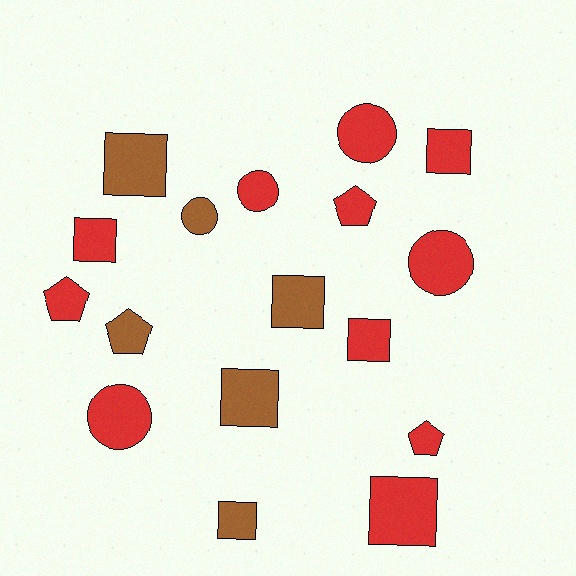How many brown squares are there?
There are 4 brown squares.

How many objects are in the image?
There are 17 objects.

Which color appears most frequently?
Red, with 11 objects.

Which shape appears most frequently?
Square, with 8 objects.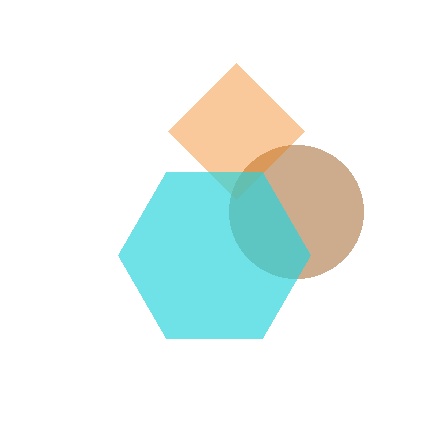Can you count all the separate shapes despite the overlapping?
Yes, there are 3 separate shapes.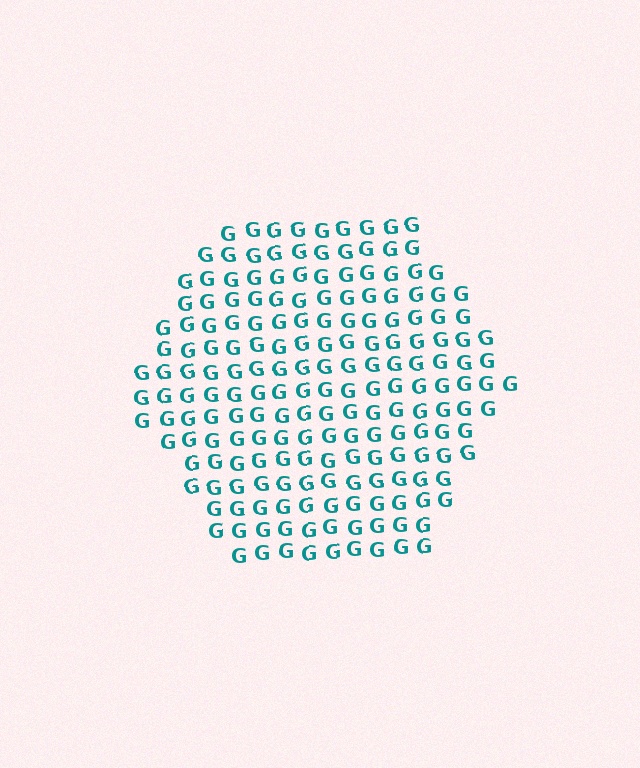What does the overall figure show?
The overall figure shows a hexagon.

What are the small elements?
The small elements are letter G's.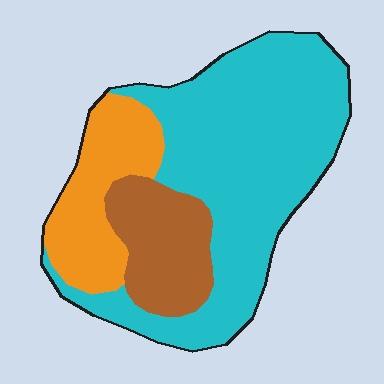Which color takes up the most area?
Cyan, at roughly 60%.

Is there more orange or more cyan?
Cyan.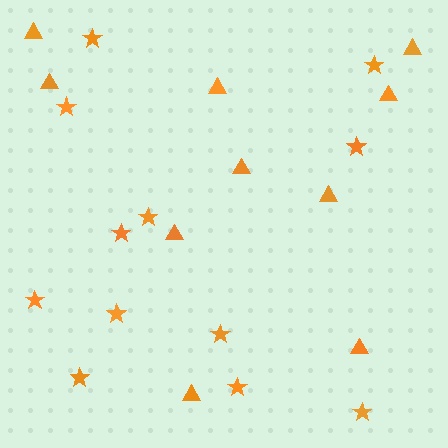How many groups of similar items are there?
There are 2 groups: one group of stars (12) and one group of triangles (10).